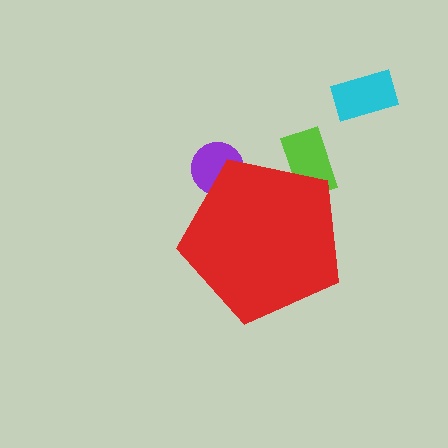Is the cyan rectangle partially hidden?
No, the cyan rectangle is fully visible.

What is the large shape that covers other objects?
A red pentagon.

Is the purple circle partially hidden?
Yes, the purple circle is partially hidden behind the red pentagon.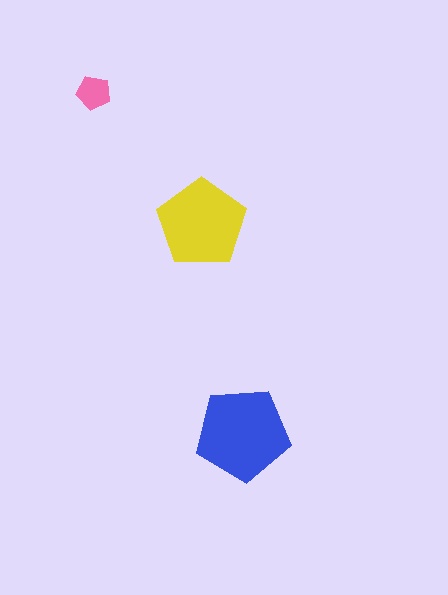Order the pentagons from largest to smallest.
the blue one, the yellow one, the pink one.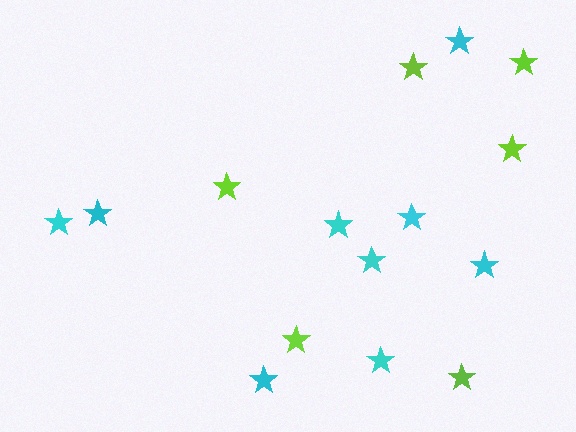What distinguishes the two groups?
There are 2 groups: one group of cyan stars (9) and one group of lime stars (6).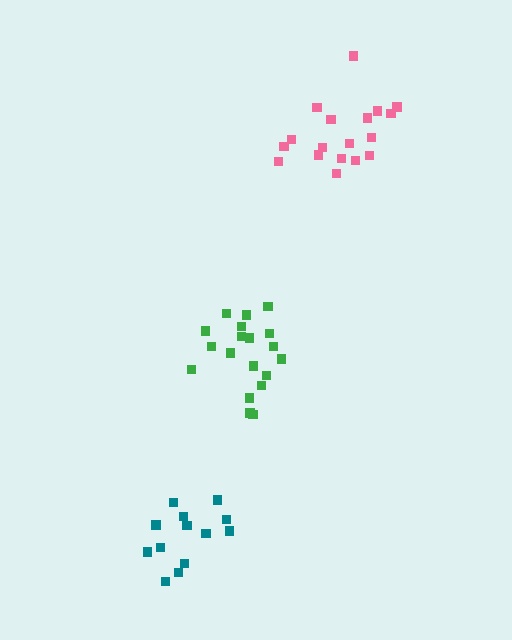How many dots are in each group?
Group 1: 18 dots, Group 2: 13 dots, Group 3: 19 dots (50 total).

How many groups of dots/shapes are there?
There are 3 groups.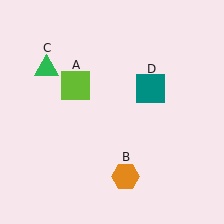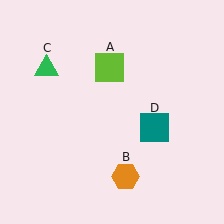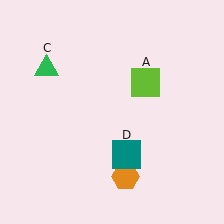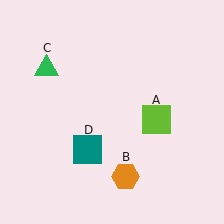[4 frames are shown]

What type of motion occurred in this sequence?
The lime square (object A), teal square (object D) rotated clockwise around the center of the scene.